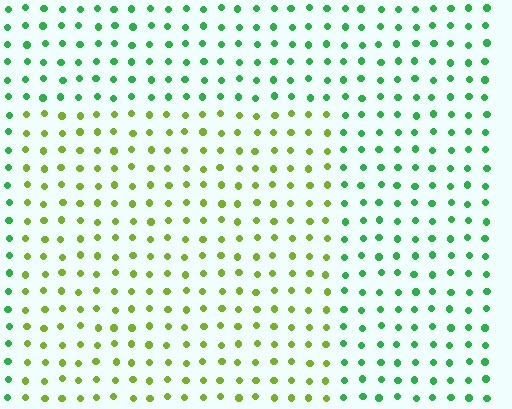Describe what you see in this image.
The image is filled with small green elements in a uniform arrangement. A rectangle-shaped region is visible where the elements are tinted to a slightly different hue, forming a subtle color boundary.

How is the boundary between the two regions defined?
The boundary is defined purely by a slight shift in hue (about 46 degrees). Spacing, size, and orientation are identical on both sides.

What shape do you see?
I see a rectangle.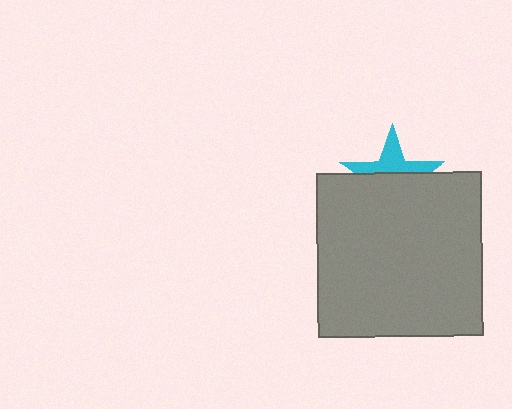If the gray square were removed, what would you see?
You would see the complete cyan star.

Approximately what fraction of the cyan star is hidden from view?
Roughly 60% of the cyan star is hidden behind the gray square.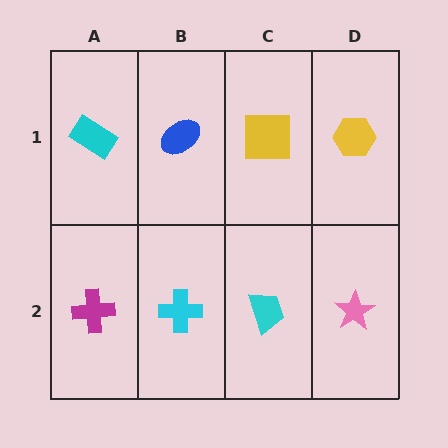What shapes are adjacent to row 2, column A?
A cyan rectangle (row 1, column A), a cyan cross (row 2, column B).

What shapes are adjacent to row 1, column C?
A cyan trapezoid (row 2, column C), a blue ellipse (row 1, column B), a yellow hexagon (row 1, column D).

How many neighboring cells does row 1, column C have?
3.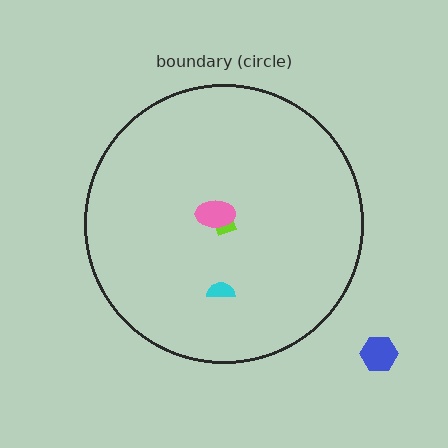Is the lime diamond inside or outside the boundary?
Inside.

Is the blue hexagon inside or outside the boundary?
Outside.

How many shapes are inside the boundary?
3 inside, 1 outside.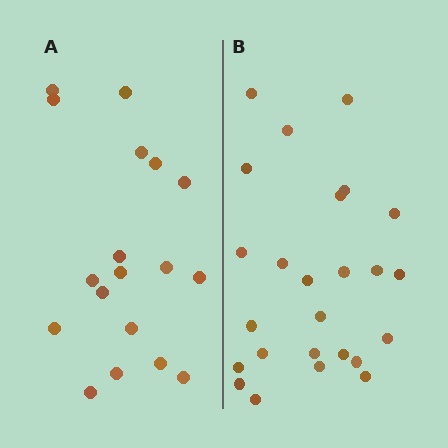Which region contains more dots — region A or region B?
Region B (the right region) has more dots.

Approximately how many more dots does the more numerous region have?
Region B has roughly 8 or so more dots than region A.